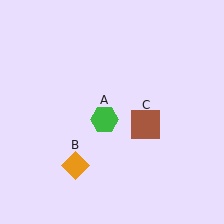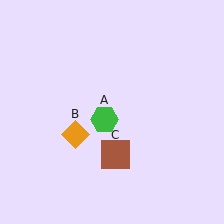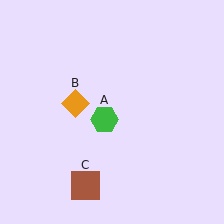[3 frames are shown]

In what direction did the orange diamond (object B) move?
The orange diamond (object B) moved up.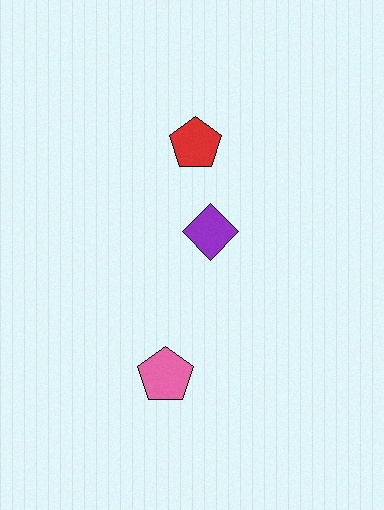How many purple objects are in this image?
There is 1 purple object.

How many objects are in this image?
There are 3 objects.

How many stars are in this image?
There are no stars.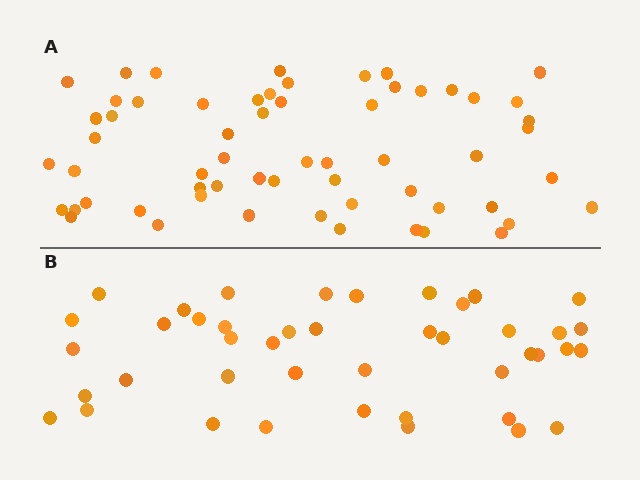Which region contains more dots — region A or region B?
Region A (the top region) has more dots.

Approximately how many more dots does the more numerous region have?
Region A has approximately 15 more dots than region B.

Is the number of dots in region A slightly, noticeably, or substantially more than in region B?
Region A has noticeably more, but not dramatically so. The ratio is roughly 1.4 to 1.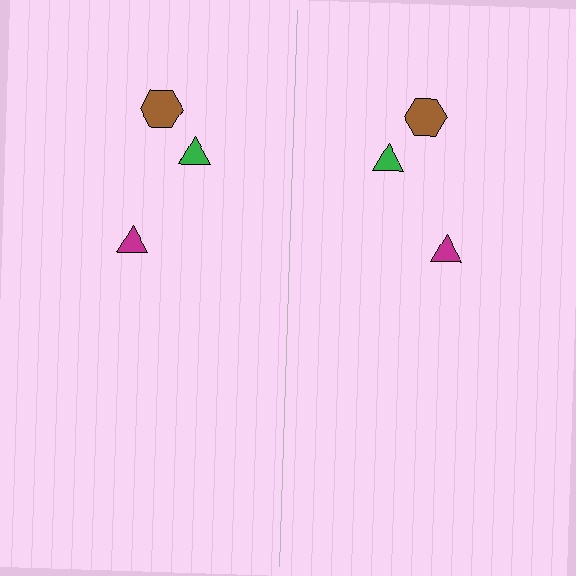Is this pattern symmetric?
Yes, this pattern has bilateral (reflection) symmetry.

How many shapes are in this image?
There are 6 shapes in this image.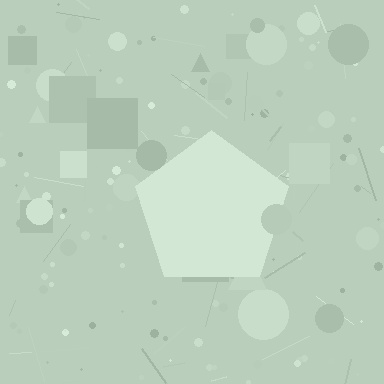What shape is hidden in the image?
A pentagon is hidden in the image.